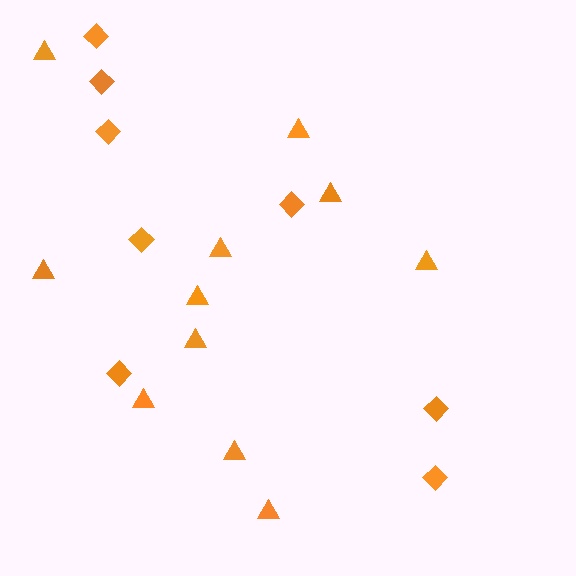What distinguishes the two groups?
There are 2 groups: one group of triangles (11) and one group of diamonds (8).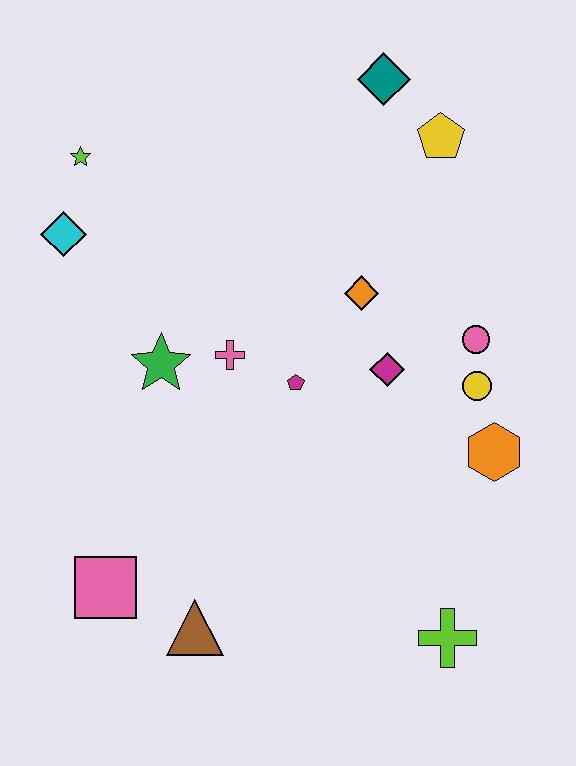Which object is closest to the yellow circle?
The pink circle is closest to the yellow circle.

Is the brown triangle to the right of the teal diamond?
No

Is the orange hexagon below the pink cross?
Yes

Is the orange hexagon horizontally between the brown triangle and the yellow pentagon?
No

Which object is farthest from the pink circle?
The pink square is farthest from the pink circle.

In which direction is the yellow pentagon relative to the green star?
The yellow pentagon is to the right of the green star.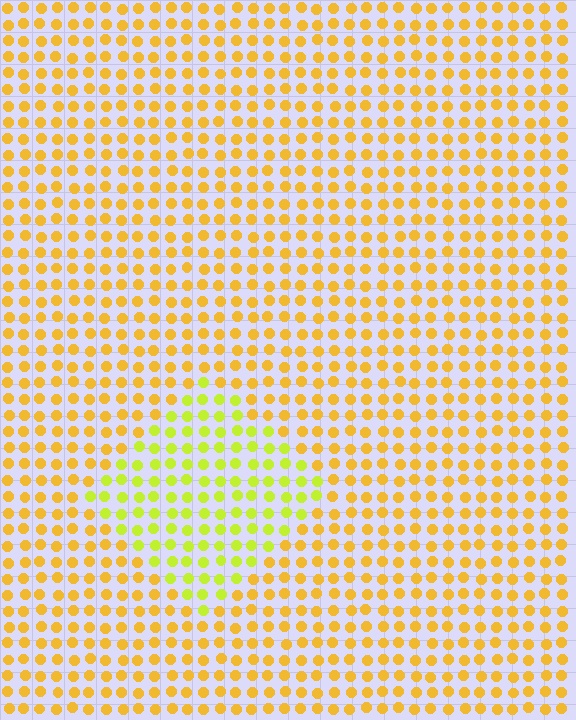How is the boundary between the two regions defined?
The boundary is defined purely by a slight shift in hue (about 33 degrees). Spacing, size, and orientation are identical on both sides.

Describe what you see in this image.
The image is filled with small yellow elements in a uniform arrangement. A diamond-shaped region is visible where the elements are tinted to a slightly different hue, forming a subtle color boundary.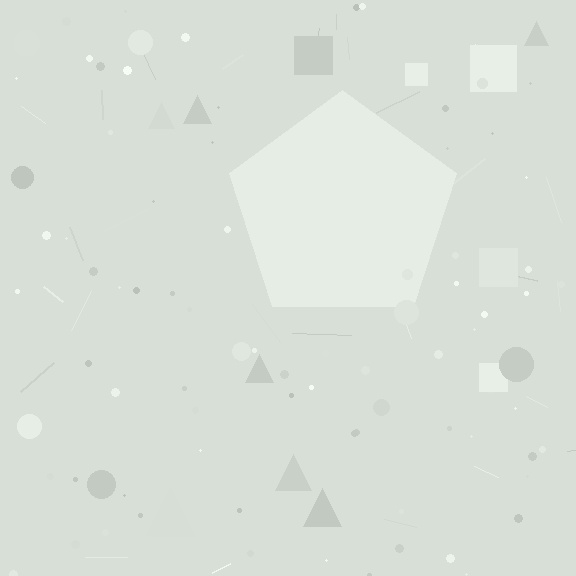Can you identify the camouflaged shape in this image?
The camouflaged shape is a pentagon.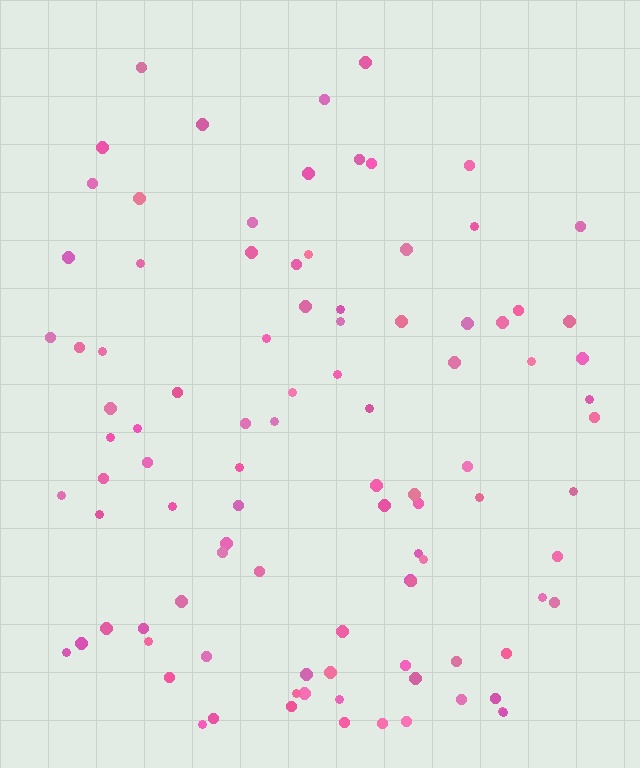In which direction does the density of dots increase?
From top to bottom, with the bottom side densest.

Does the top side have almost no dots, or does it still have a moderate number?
Still a moderate number, just noticeably fewer than the bottom.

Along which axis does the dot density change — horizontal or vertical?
Vertical.